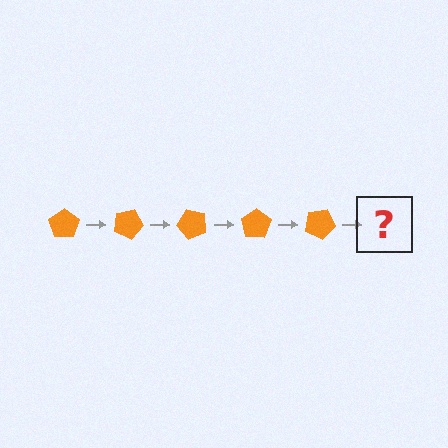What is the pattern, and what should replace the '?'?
The pattern is that the pentagon rotates 25 degrees each step. The '?' should be an orange pentagon rotated 125 degrees.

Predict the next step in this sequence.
The next step is an orange pentagon rotated 125 degrees.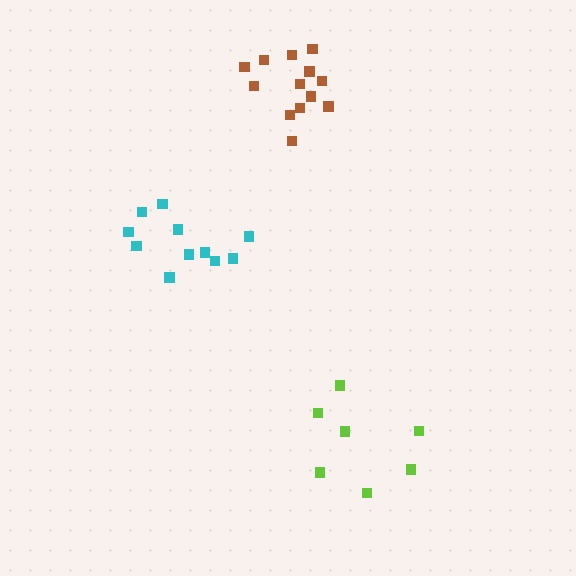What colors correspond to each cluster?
The clusters are colored: cyan, lime, brown.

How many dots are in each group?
Group 1: 11 dots, Group 2: 7 dots, Group 3: 13 dots (31 total).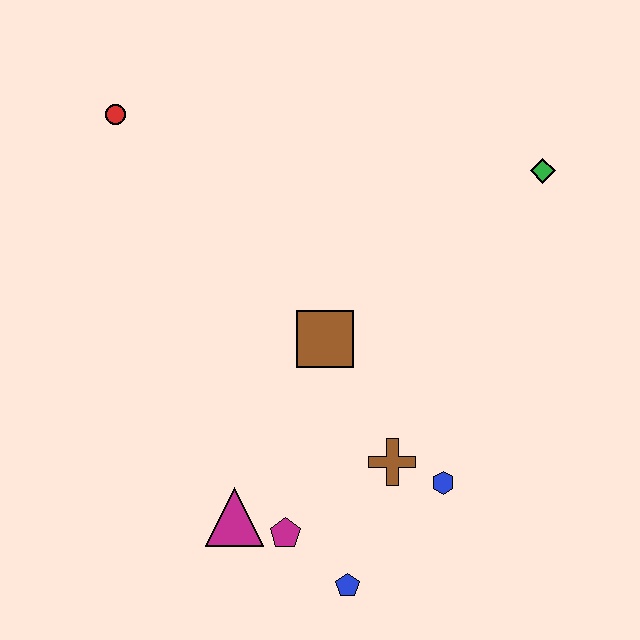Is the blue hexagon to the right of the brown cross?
Yes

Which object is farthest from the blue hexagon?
The red circle is farthest from the blue hexagon.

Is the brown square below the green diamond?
Yes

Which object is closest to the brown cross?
The blue hexagon is closest to the brown cross.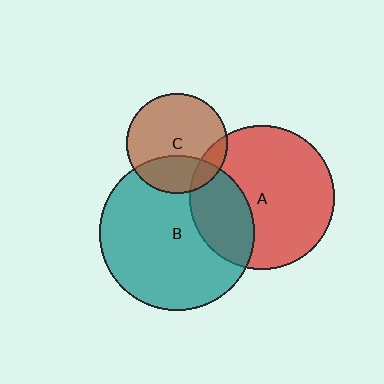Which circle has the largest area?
Circle B (teal).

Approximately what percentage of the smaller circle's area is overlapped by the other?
Approximately 30%.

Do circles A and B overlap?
Yes.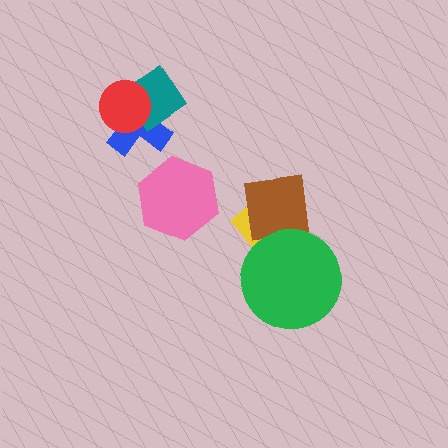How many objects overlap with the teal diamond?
2 objects overlap with the teal diamond.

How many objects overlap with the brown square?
2 objects overlap with the brown square.